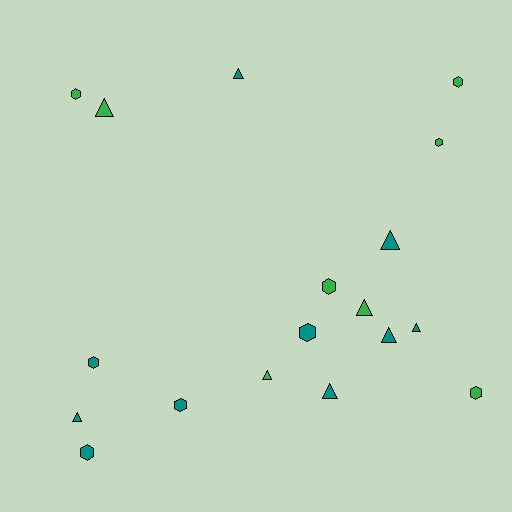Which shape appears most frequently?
Triangle, with 9 objects.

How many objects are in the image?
There are 18 objects.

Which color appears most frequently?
Teal, with 10 objects.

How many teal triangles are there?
There are 6 teal triangles.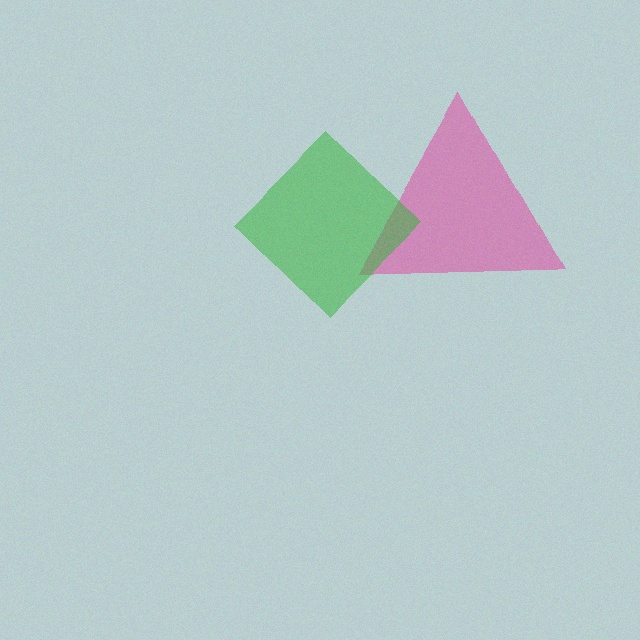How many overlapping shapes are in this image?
There are 2 overlapping shapes in the image.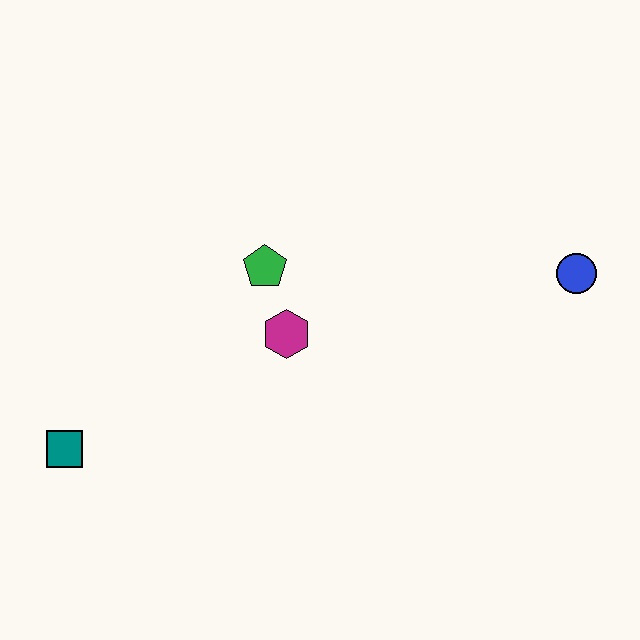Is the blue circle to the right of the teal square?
Yes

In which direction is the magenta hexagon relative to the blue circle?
The magenta hexagon is to the left of the blue circle.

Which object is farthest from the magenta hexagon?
The blue circle is farthest from the magenta hexagon.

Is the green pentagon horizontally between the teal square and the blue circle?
Yes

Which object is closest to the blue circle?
The magenta hexagon is closest to the blue circle.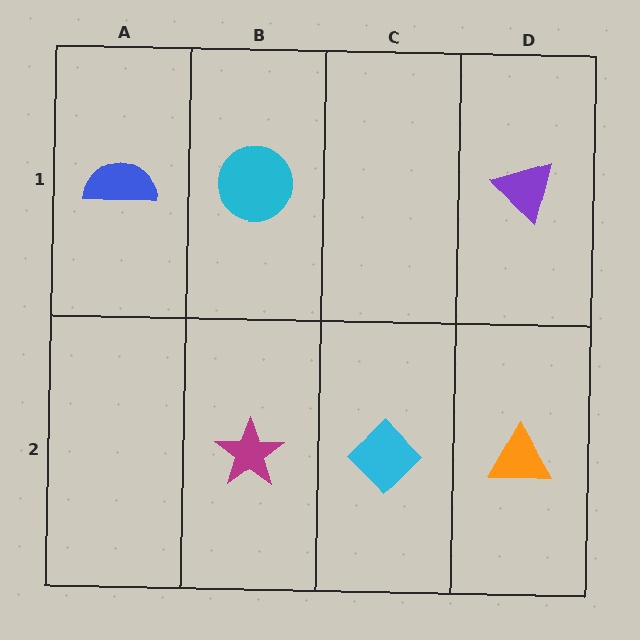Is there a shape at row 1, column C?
No, that cell is empty.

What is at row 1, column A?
A blue semicircle.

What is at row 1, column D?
A purple triangle.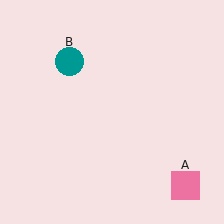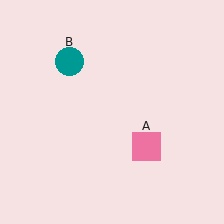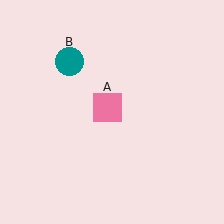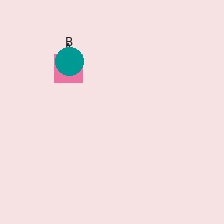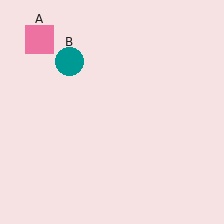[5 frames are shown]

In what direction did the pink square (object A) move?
The pink square (object A) moved up and to the left.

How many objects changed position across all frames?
1 object changed position: pink square (object A).